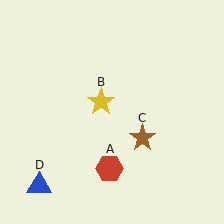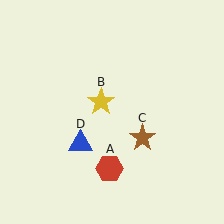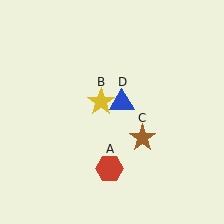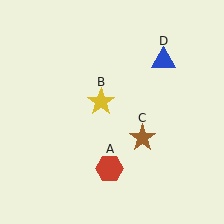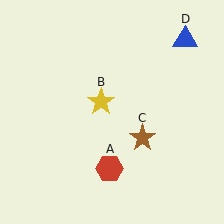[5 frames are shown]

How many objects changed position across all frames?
1 object changed position: blue triangle (object D).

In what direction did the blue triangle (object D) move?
The blue triangle (object D) moved up and to the right.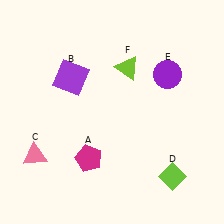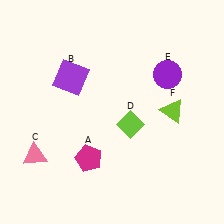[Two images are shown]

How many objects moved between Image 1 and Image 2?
2 objects moved between the two images.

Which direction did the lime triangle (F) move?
The lime triangle (F) moved right.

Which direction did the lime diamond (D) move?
The lime diamond (D) moved up.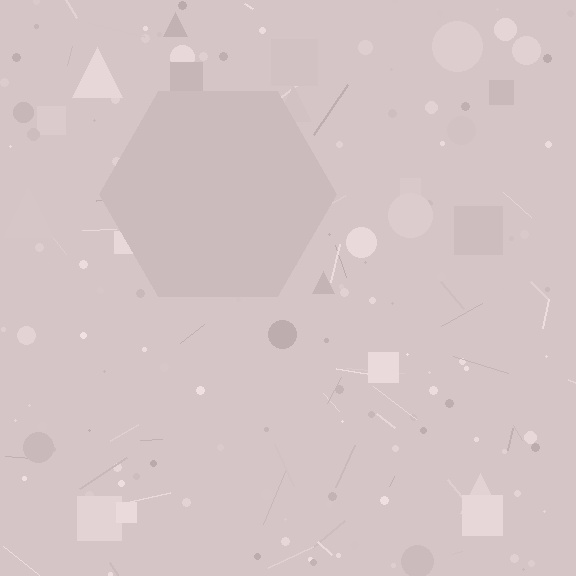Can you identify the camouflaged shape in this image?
The camouflaged shape is a hexagon.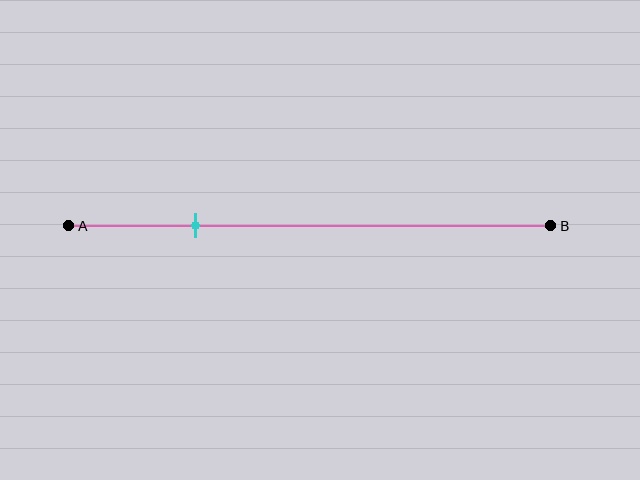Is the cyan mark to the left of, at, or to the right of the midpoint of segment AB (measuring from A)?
The cyan mark is to the left of the midpoint of segment AB.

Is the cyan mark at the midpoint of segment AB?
No, the mark is at about 25% from A, not at the 50% midpoint.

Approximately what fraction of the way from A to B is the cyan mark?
The cyan mark is approximately 25% of the way from A to B.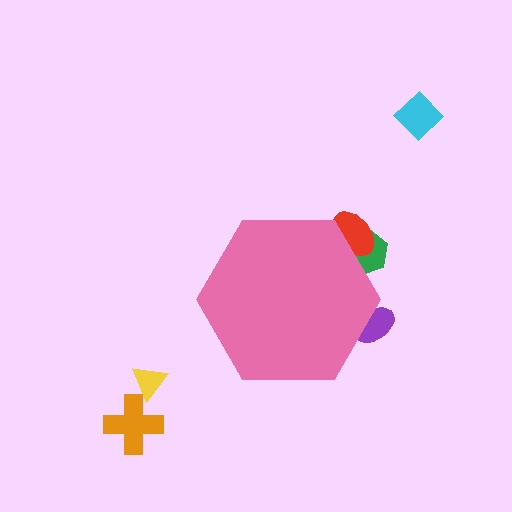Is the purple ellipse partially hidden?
Yes, the purple ellipse is partially hidden behind the pink hexagon.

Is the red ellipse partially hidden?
Yes, the red ellipse is partially hidden behind the pink hexagon.